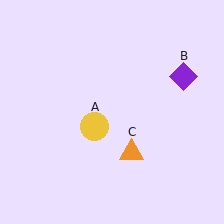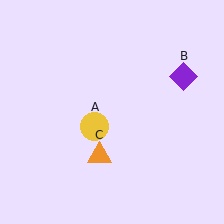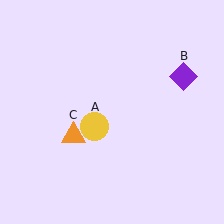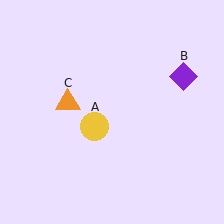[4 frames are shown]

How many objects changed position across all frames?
1 object changed position: orange triangle (object C).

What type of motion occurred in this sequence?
The orange triangle (object C) rotated clockwise around the center of the scene.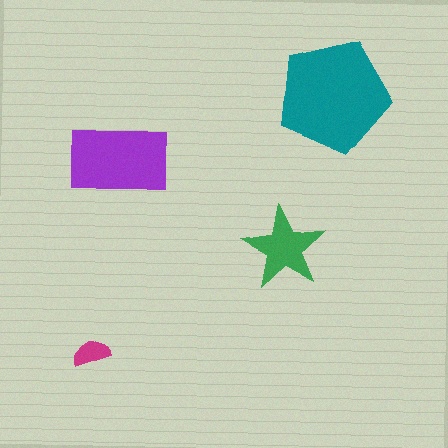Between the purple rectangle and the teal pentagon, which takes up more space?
The teal pentagon.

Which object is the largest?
The teal pentagon.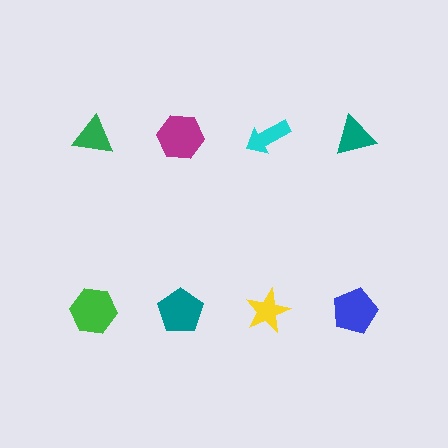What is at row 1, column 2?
A magenta hexagon.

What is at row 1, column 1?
A green triangle.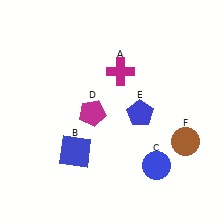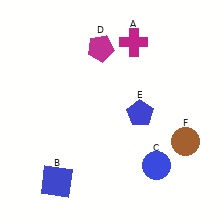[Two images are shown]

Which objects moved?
The objects that moved are: the magenta cross (A), the blue square (B), the magenta pentagon (D).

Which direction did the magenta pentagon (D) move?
The magenta pentagon (D) moved up.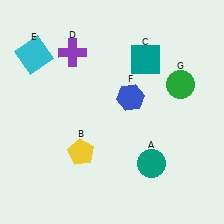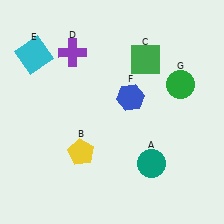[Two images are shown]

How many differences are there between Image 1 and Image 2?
There is 1 difference between the two images.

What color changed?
The square (C) changed from teal in Image 1 to green in Image 2.